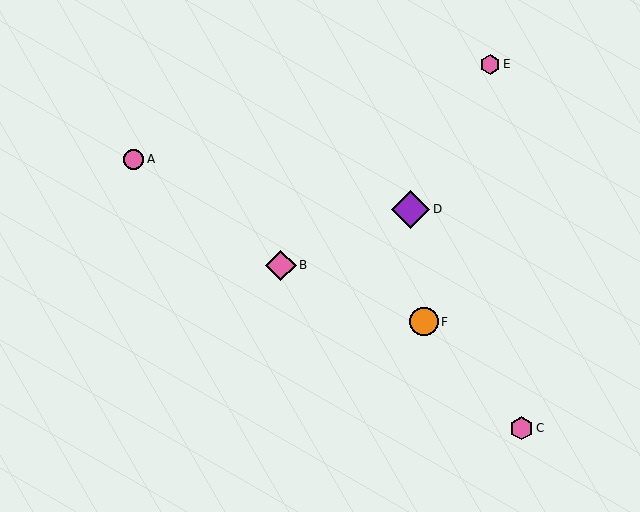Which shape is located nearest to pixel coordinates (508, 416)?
The pink hexagon (labeled C) at (522, 428) is nearest to that location.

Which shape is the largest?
The purple diamond (labeled D) is the largest.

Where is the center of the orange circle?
The center of the orange circle is at (424, 322).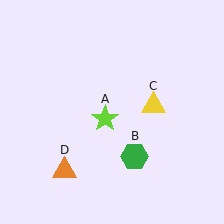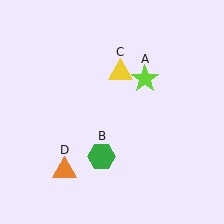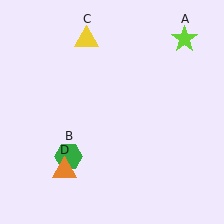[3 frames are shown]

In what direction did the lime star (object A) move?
The lime star (object A) moved up and to the right.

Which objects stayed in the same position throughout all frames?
Orange triangle (object D) remained stationary.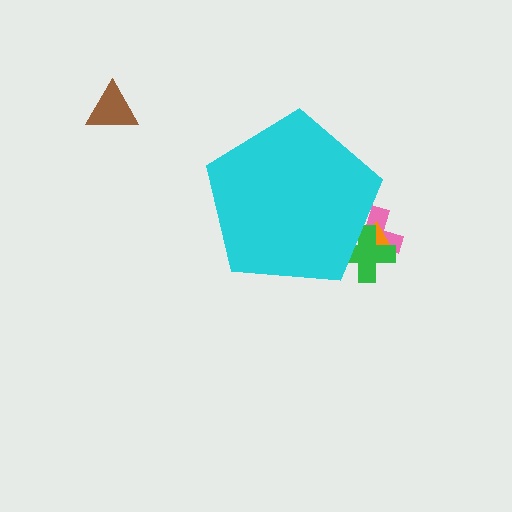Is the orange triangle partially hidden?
Yes, the orange triangle is partially hidden behind the cyan pentagon.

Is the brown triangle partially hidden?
No, the brown triangle is fully visible.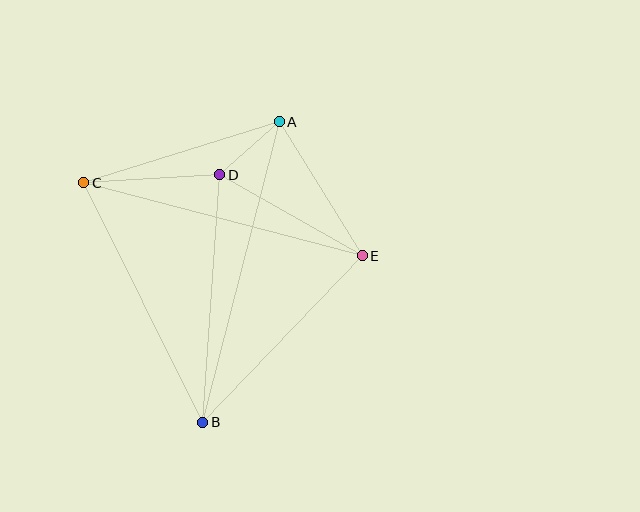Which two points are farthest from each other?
Points A and B are farthest from each other.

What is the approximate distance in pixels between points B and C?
The distance between B and C is approximately 267 pixels.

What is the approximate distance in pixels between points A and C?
The distance between A and C is approximately 205 pixels.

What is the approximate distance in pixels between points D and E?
The distance between D and E is approximately 164 pixels.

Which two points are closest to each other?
Points A and D are closest to each other.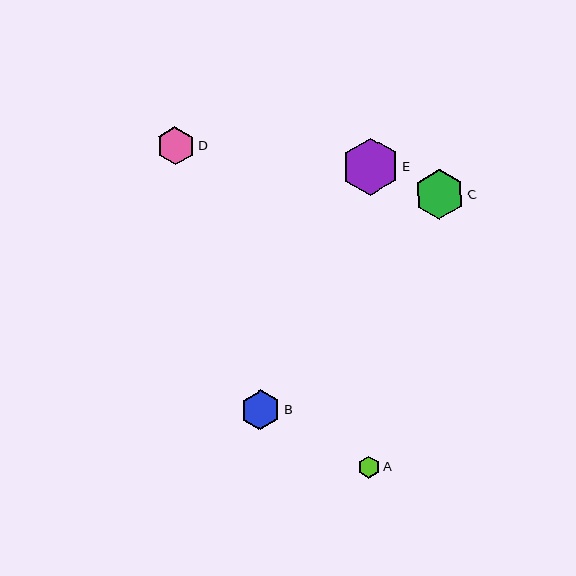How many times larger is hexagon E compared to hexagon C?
Hexagon E is approximately 1.1 times the size of hexagon C.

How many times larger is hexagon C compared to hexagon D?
Hexagon C is approximately 1.3 times the size of hexagon D.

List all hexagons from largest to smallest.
From largest to smallest: E, C, B, D, A.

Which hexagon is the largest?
Hexagon E is the largest with a size of approximately 57 pixels.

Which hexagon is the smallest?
Hexagon A is the smallest with a size of approximately 22 pixels.